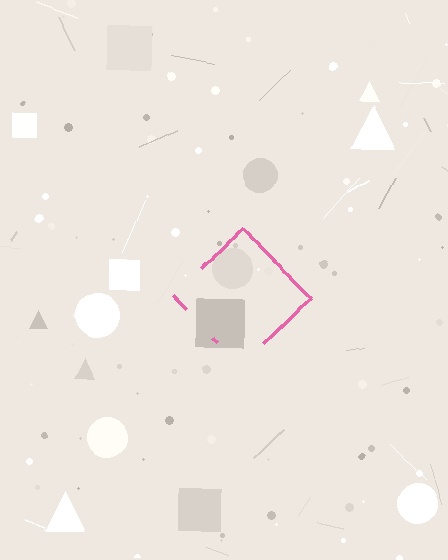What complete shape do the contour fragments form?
The contour fragments form a diamond.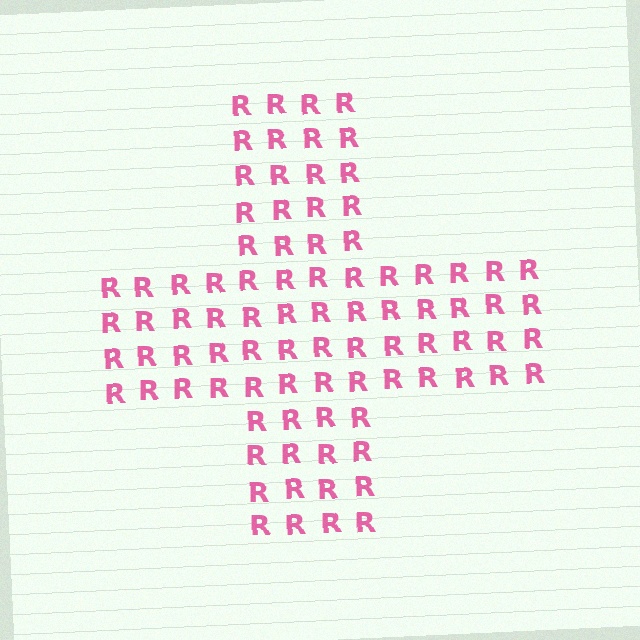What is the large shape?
The large shape is a cross.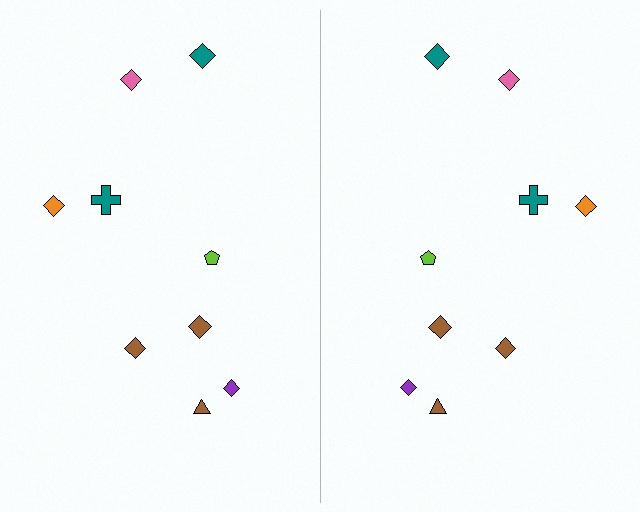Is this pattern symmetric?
Yes, this pattern has bilateral (reflection) symmetry.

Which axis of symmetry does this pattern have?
The pattern has a vertical axis of symmetry running through the center of the image.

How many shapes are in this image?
There are 18 shapes in this image.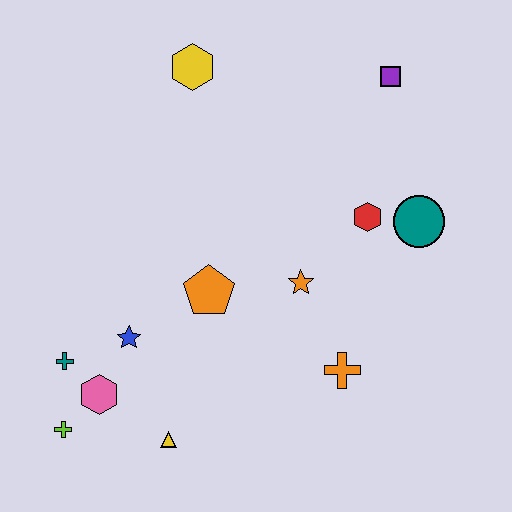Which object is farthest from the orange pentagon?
The purple square is farthest from the orange pentagon.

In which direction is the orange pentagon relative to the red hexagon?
The orange pentagon is to the left of the red hexagon.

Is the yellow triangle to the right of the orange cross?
No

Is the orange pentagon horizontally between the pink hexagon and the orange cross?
Yes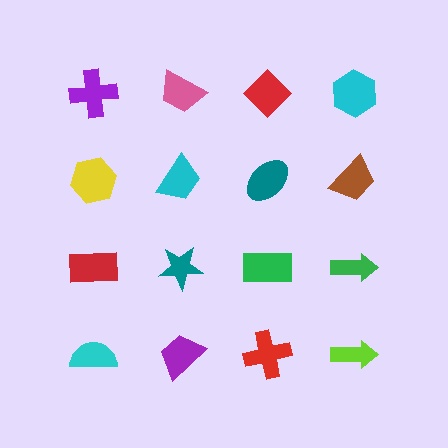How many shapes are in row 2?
4 shapes.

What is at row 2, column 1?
A yellow hexagon.